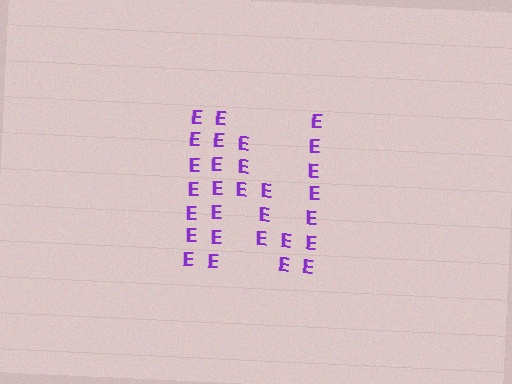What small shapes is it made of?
It is made of small letter E's.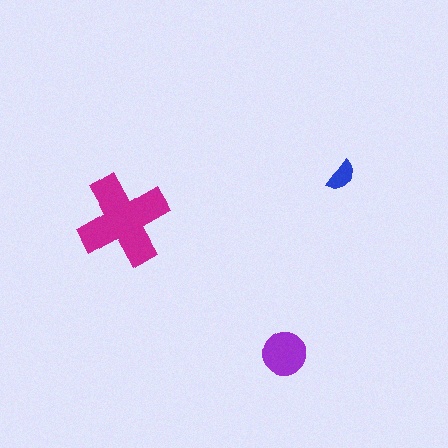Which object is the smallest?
The blue semicircle.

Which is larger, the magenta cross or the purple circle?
The magenta cross.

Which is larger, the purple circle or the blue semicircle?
The purple circle.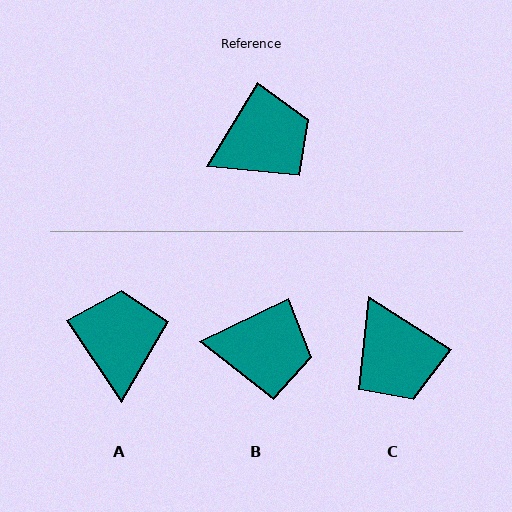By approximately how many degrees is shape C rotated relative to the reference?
Approximately 91 degrees clockwise.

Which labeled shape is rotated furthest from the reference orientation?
C, about 91 degrees away.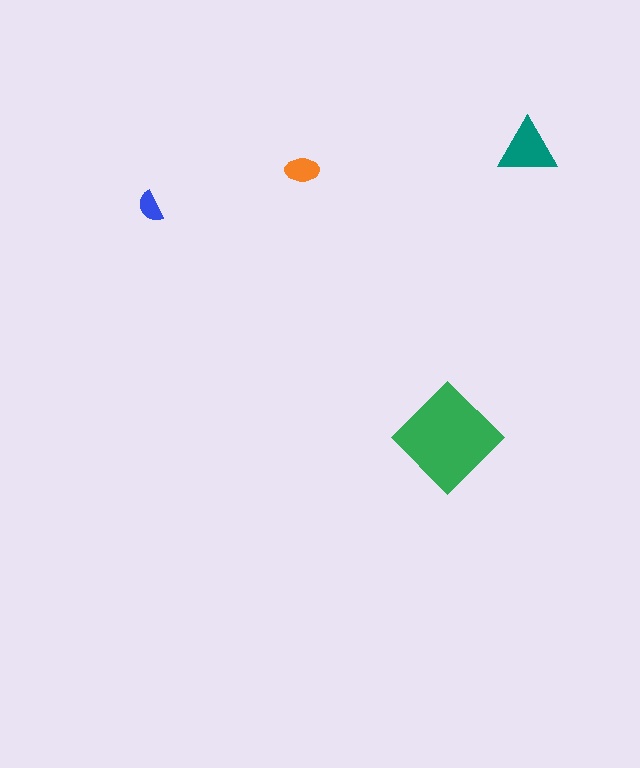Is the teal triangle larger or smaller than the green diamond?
Smaller.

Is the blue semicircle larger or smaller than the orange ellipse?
Smaller.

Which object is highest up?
The teal triangle is topmost.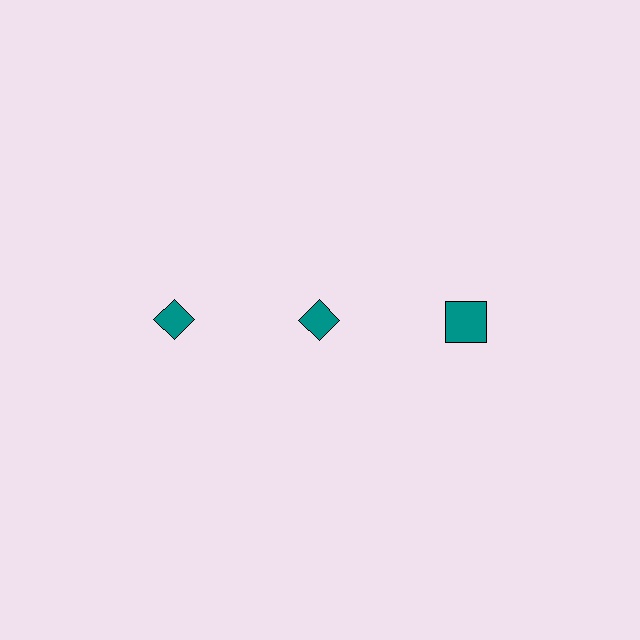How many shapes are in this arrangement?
There are 3 shapes arranged in a grid pattern.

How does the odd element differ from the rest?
It has a different shape: square instead of diamond.